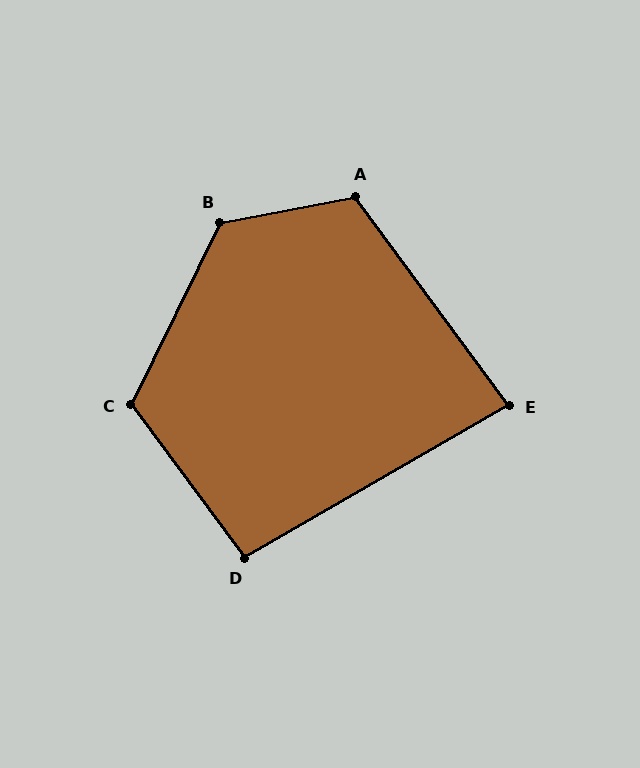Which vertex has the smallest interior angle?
E, at approximately 84 degrees.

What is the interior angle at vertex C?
Approximately 118 degrees (obtuse).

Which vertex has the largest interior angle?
B, at approximately 126 degrees.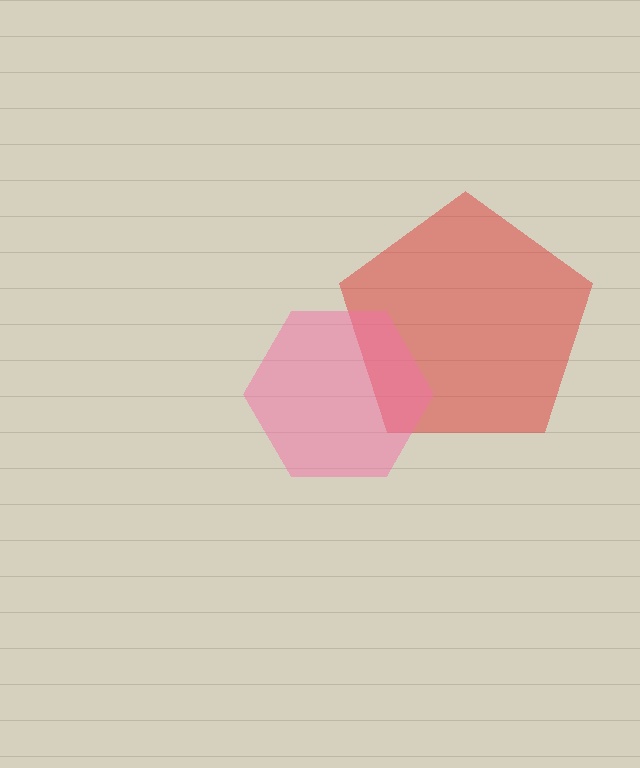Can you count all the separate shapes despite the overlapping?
Yes, there are 2 separate shapes.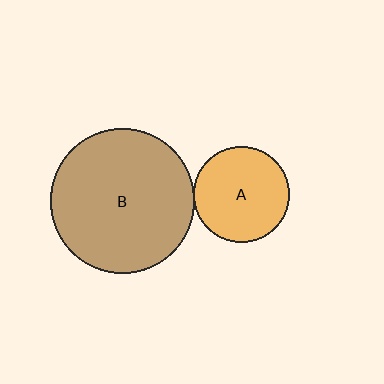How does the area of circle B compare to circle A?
Approximately 2.3 times.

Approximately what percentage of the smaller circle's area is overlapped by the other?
Approximately 5%.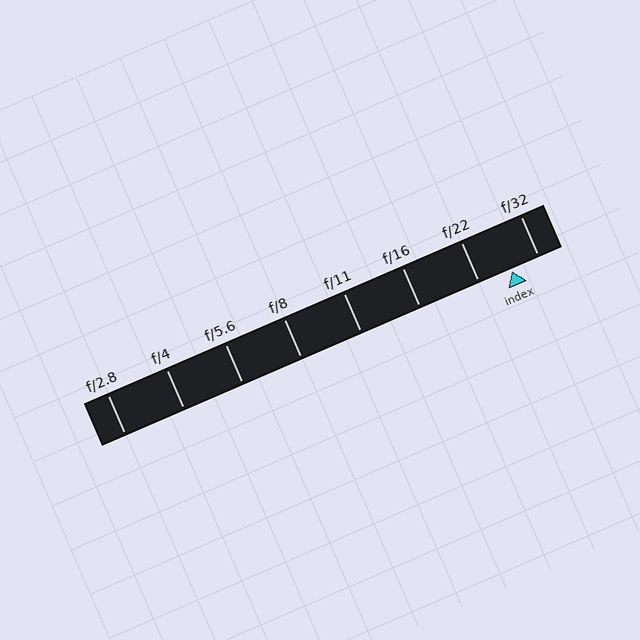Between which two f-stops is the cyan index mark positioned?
The index mark is between f/22 and f/32.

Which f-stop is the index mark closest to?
The index mark is closest to f/32.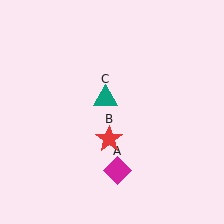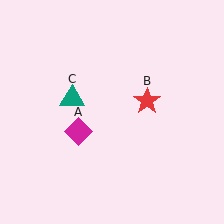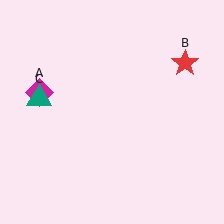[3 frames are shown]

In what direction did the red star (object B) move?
The red star (object B) moved up and to the right.